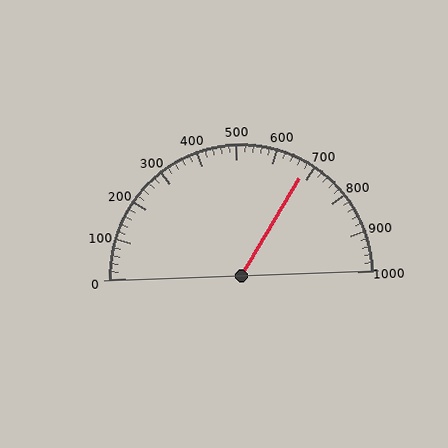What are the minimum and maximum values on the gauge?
The gauge ranges from 0 to 1000.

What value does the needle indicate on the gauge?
The needle indicates approximately 680.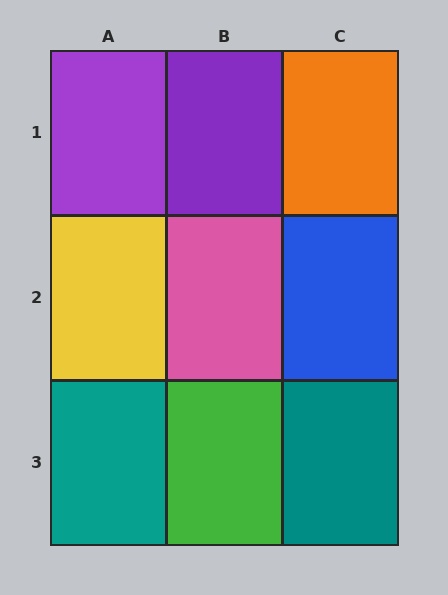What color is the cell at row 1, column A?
Purple.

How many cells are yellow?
1 cell is yellow.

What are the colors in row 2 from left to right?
Yellow, pink, blue.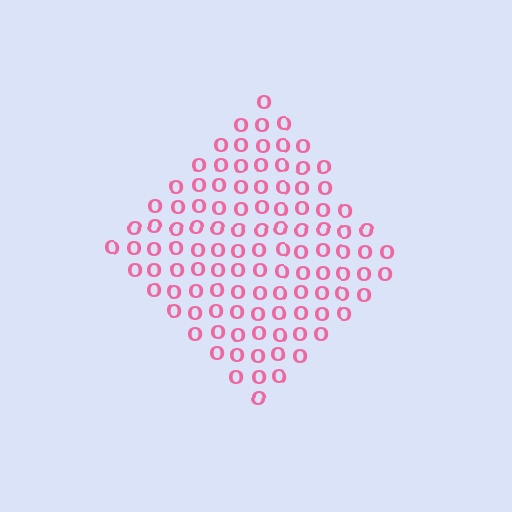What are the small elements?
The small elements are letter O's.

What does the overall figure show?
The overall figure shows a diamond.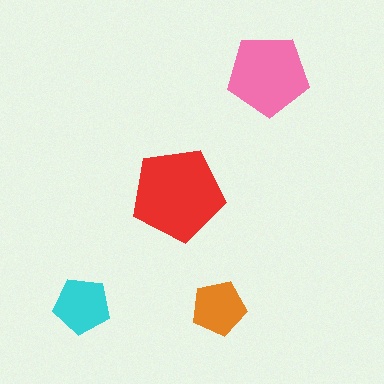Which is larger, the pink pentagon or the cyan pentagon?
The pink one.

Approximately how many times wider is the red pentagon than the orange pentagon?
About 1.5 times wider.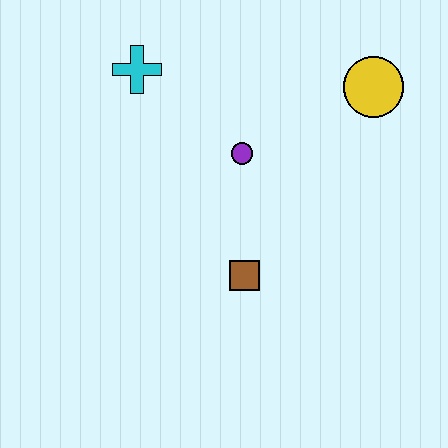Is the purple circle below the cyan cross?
Yes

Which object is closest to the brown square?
The purple circle is closest to the brown square.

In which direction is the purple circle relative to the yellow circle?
The purple circle is to the left of the yellow circle.